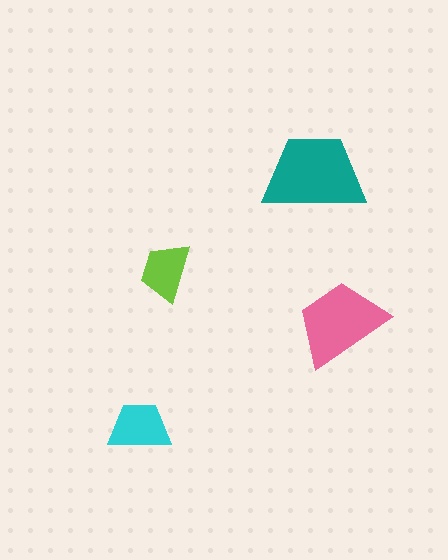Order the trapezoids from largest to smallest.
the teal one, the pink one, the cyan one, the lime one.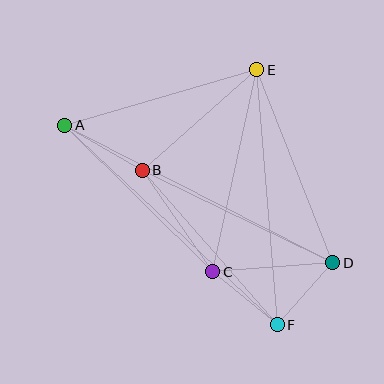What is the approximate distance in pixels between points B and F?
The distance between B and F is approximately 205 pixels.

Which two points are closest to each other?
Points C and F are closest to each other.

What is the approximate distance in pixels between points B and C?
The distance between B and C is approximately 124 pixels.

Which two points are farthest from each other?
Points A and D are farthest from each other.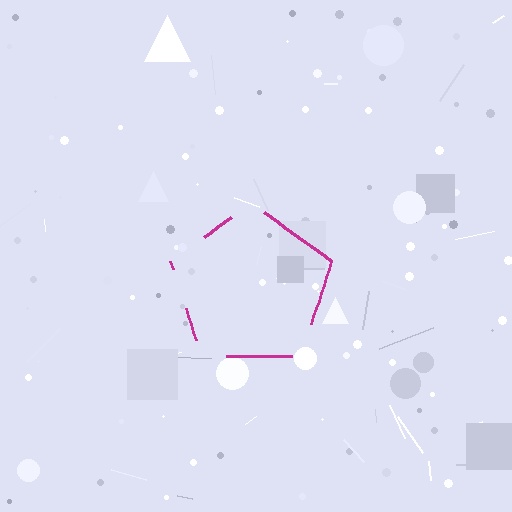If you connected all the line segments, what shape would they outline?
They would outline a pentagon.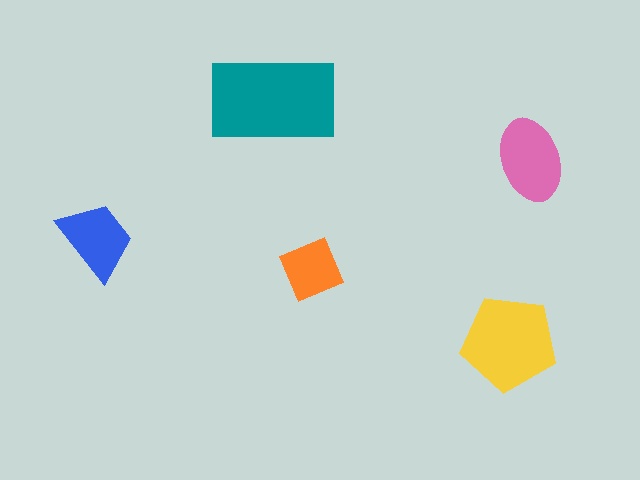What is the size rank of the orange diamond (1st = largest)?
5th.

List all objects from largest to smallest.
The teal rectangle, the yellow pentagon, the pink ellipse, the blue trapezoid, the orange diamond.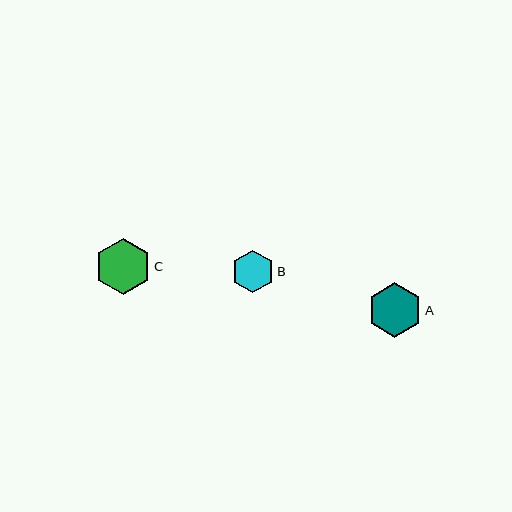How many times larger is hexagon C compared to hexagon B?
Hexagon C is approximately 1.3 times the size of hexagon B.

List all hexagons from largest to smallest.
From largest to smallest: C, A, B.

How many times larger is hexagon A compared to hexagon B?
Hexagon A is approximately 1.3 times the size of hexagon B.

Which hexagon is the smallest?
Hexagon B is the smallest with a size of approximately 43 pixels.